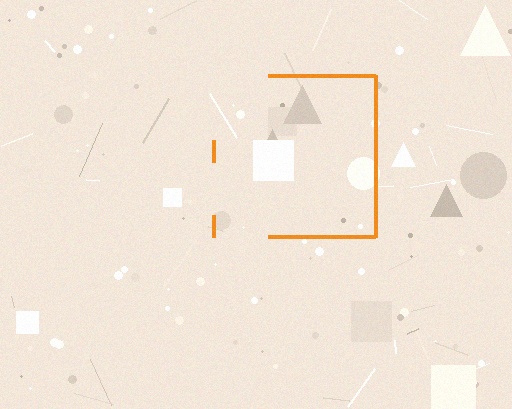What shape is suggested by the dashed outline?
The dashed outline suggests a square.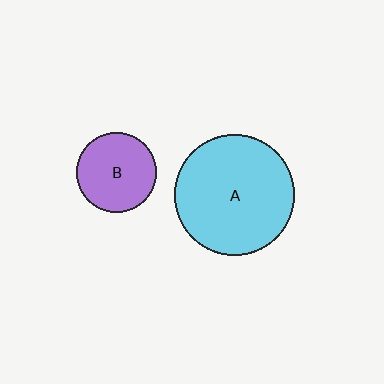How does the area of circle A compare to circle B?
Approximately 2.3 times.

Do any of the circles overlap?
No, none of the circles overlap.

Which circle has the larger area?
Circle A (cyan).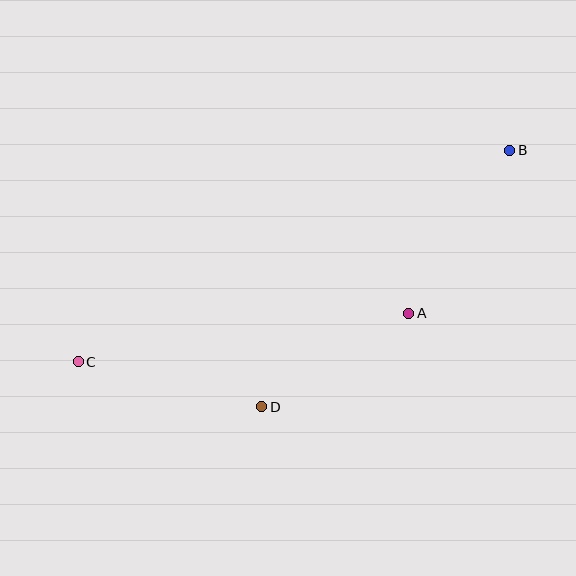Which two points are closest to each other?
Points A and D are closest to each other.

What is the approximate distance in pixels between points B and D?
The distance between B and D is approximately 357 pixels.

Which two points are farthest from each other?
Points B and C are farthest from each other.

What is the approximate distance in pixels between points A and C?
The distance between A and C is approximately 334 pixels.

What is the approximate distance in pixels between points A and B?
The distance between A and B is approximately 191 pixels.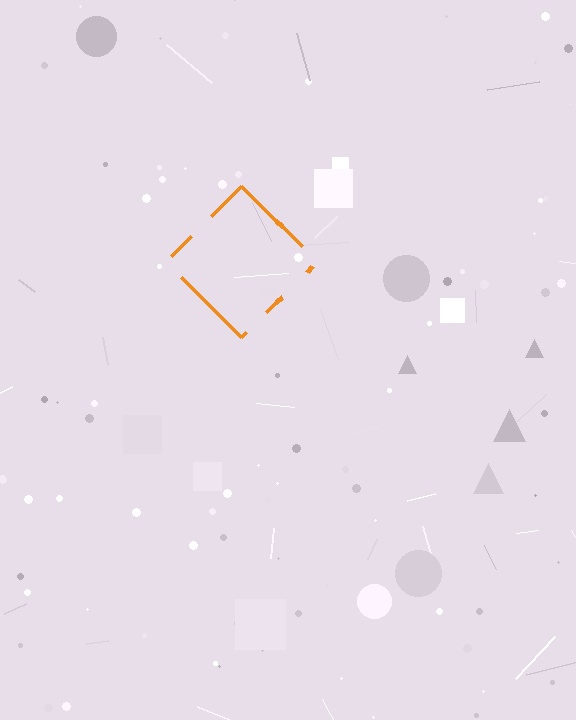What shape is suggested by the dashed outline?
The dashed outline suggests a diamond.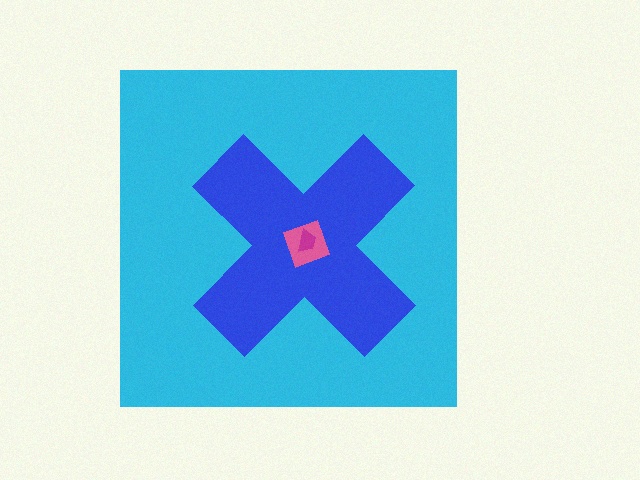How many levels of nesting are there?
4.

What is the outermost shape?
The cyan square.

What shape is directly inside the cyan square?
The blue cross.